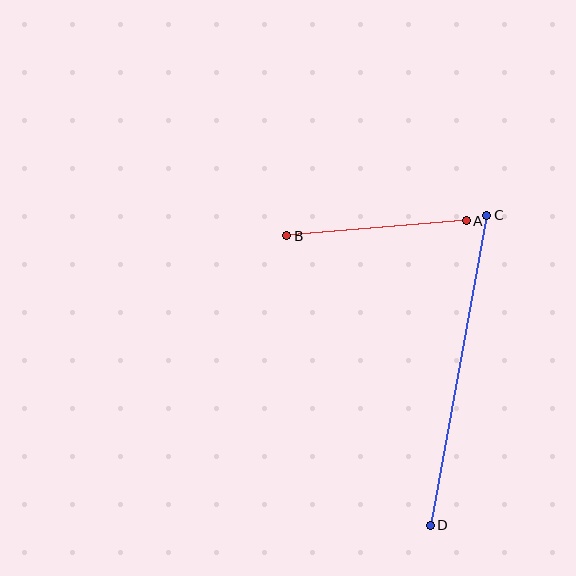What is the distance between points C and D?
The distance is approximately 315 pixels.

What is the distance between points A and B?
The distance is approximately 180 pixels.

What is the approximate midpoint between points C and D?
The midpoint is at approximately (458, 370) pixels.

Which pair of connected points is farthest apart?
Points C and D are farthest apart.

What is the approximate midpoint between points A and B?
The midpoint is at approximately (377, 228) pixels.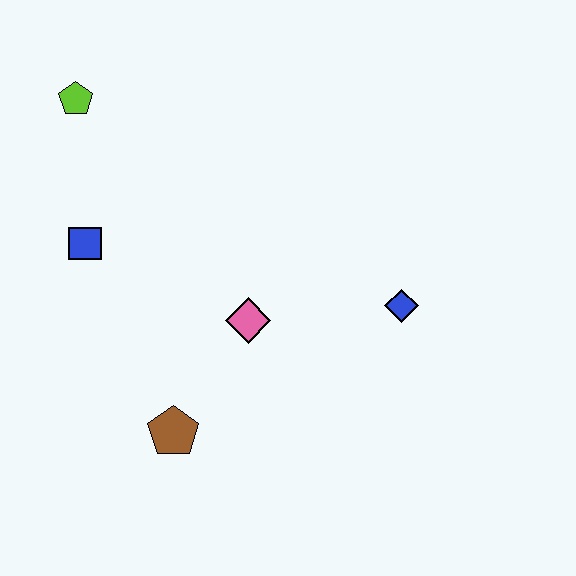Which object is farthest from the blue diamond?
The lime pentagon is farthest from the blue diamond.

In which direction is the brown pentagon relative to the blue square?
The brown pentagon is below the blue square.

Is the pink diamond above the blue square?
No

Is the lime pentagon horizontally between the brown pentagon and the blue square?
No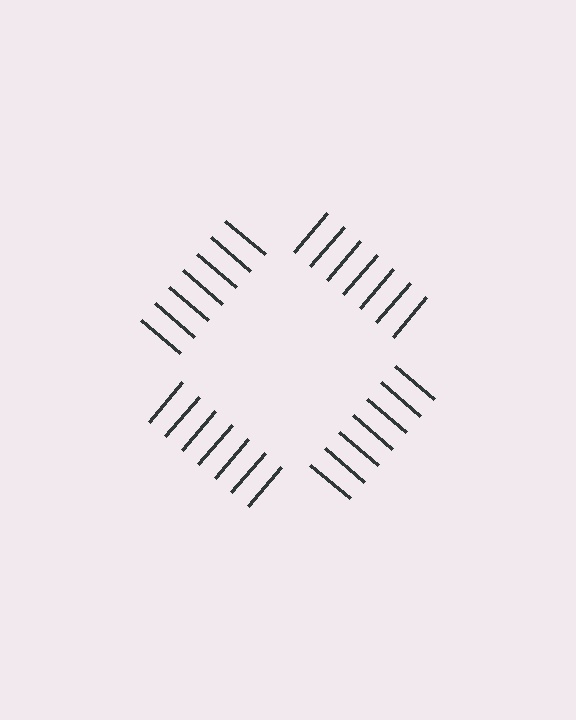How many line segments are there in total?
28 — 7 along each of the 4 edges.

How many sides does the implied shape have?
4 sides — the line-ends trace a square.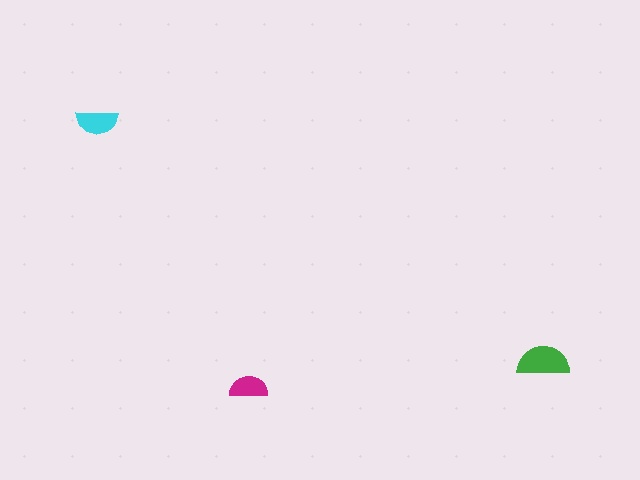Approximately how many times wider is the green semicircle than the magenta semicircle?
About 1.5 times wider.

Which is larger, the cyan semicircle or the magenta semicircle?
The cyan one.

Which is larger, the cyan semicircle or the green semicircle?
The green one.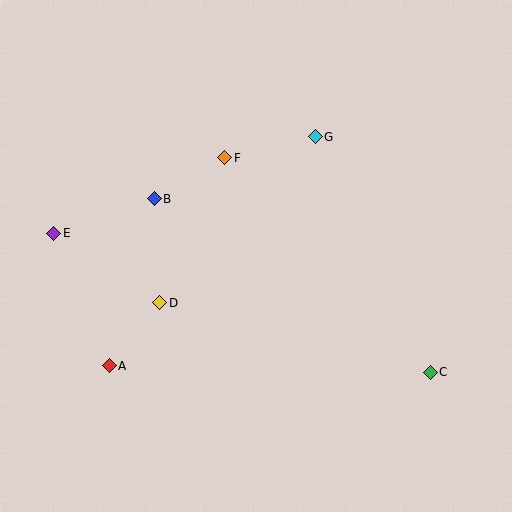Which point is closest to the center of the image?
Point F at (225, 158) is closest to the center.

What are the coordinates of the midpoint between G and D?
The midpoint between G and D is at (238, 220).